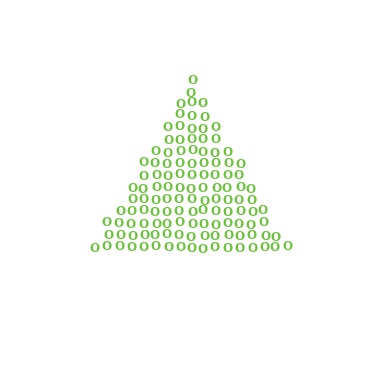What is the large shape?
The large shape is a triangle.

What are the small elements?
The small elements are letter O's.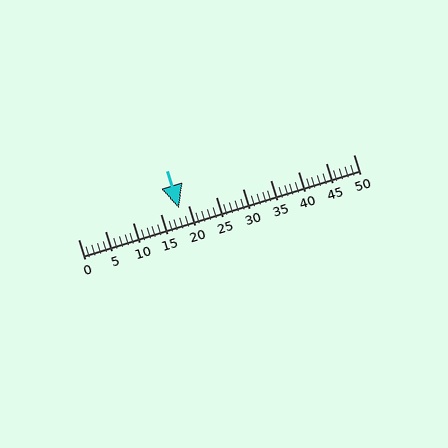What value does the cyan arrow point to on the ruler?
The cyan arrow points to approximately 18.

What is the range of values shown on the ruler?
The ruler shows values from 0 to 50.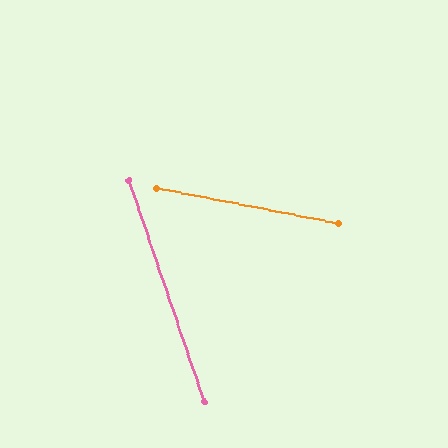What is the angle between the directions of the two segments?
Approximately 60 degrees.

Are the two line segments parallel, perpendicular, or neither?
Neither parallel nor perpendicular — they differ by about 60°.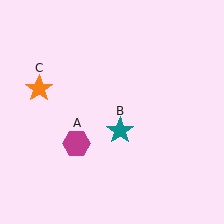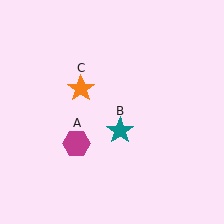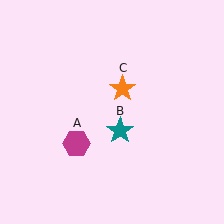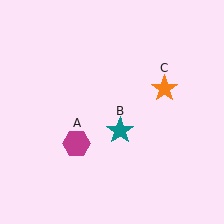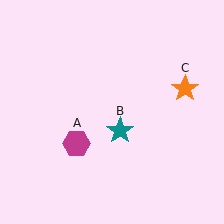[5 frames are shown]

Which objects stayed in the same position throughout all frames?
Magenta hexagon (object A) and teal star (object B) remained stationary.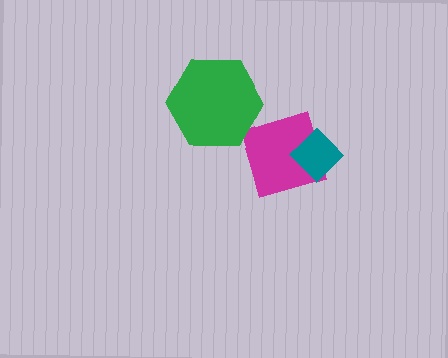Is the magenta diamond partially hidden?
Yes, it is partially covered by another shape.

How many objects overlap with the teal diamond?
1 object overlaps with the teal diamond.